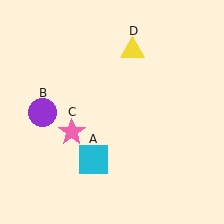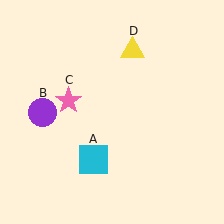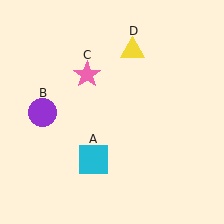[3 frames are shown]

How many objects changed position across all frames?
1 object changed position: pink star (object C).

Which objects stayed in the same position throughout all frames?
Cyan square (object A) and purple circle (object B) and yellow triangle (object D) remained stationary.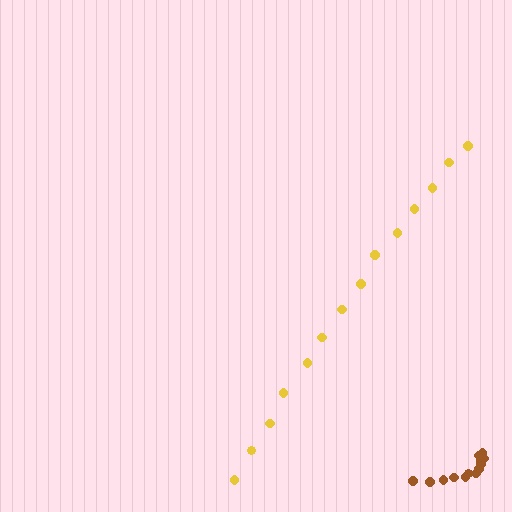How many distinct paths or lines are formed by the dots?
There are 2 distinct paths.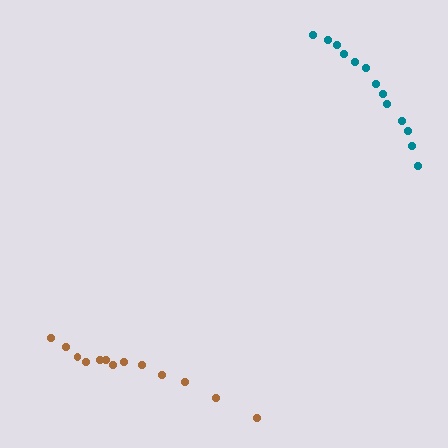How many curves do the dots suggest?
There are 2 distinct paths.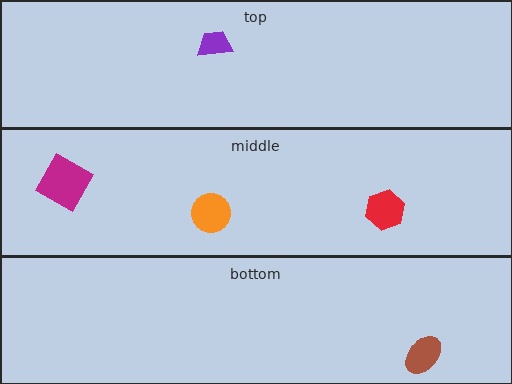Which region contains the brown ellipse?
The bottom region.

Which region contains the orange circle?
The middle region.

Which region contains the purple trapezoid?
The top region.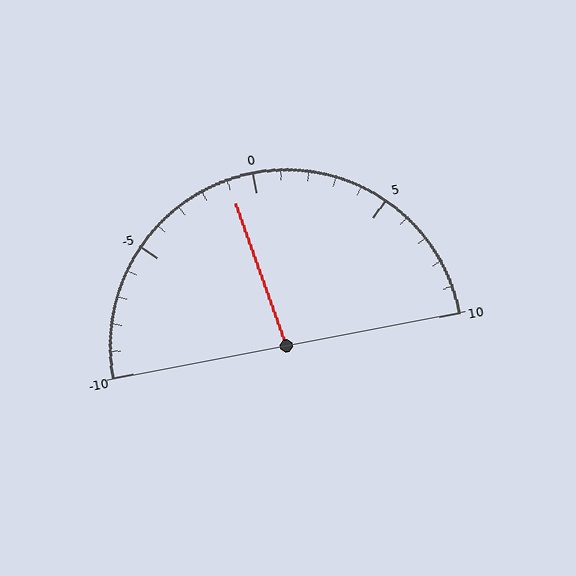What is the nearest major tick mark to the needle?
The nearest major tick mark is 0.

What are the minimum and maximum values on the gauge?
The gauge ranges from -10 to 10.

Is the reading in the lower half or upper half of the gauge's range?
The reading is in the lower half of the range (-10 to 10).